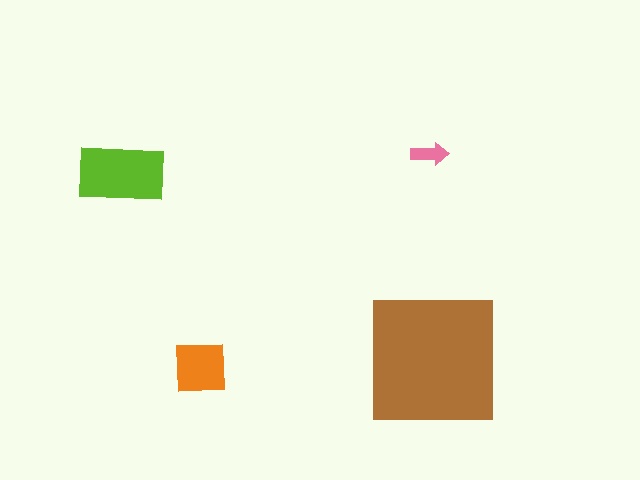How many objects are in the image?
There are 4 objects in the image.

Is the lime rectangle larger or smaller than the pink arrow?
Larger.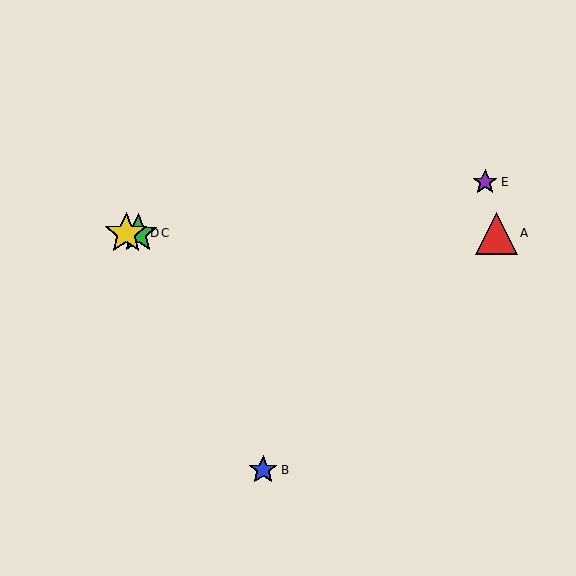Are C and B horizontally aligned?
No, C is at y≈233 and B is at y≈470.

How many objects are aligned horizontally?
3 objects (A, C, D) are aligned horizontally.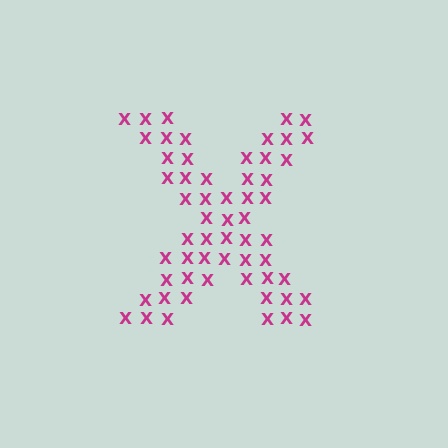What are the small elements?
The small elements are letter X's.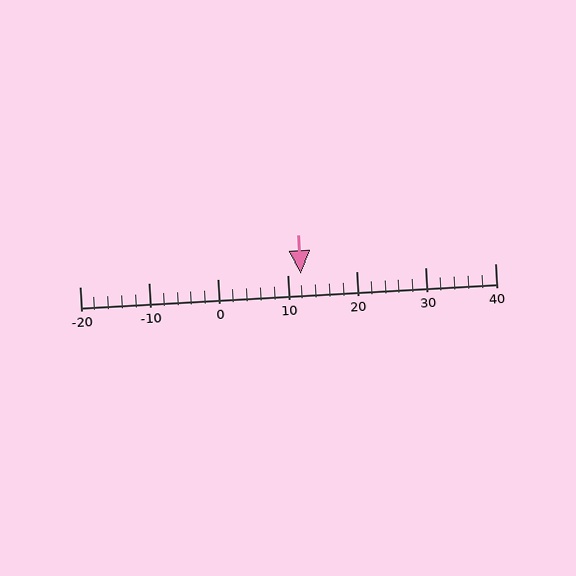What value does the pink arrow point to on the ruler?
The pink arrow points to approximately 12.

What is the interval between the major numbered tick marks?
The major tick marks are spaced 10 units apart.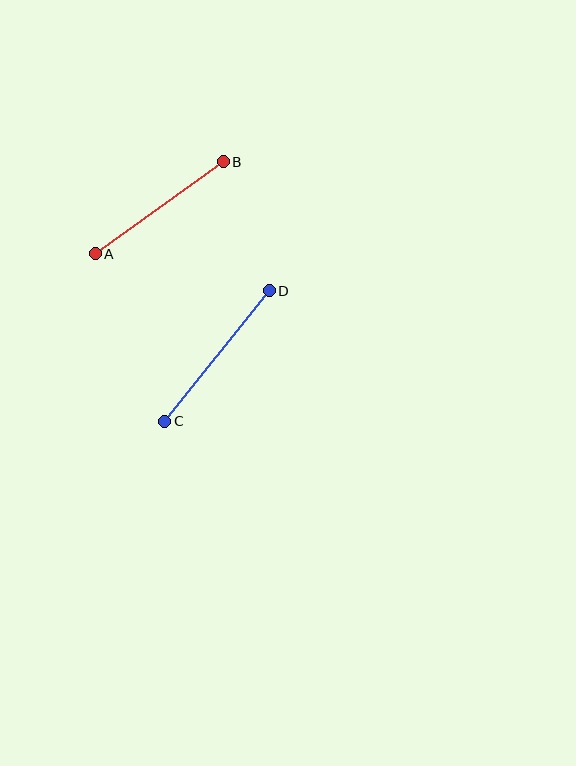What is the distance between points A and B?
The distance is approximately 157 pixels.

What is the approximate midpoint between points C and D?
The midpoint is at approximately (217, 356) pixels.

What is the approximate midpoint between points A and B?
The midpoint is at approximately (159, 208) pixels.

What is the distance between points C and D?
The distance is approximately 167 pixels.